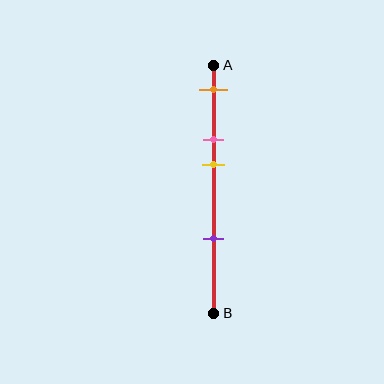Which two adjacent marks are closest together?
The pink and yellow marks are the closest adjacent pair.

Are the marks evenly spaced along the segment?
No, the marks are not evenly spaced.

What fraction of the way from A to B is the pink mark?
The pink mark is approximately 30% (0.3) of the way from A to B.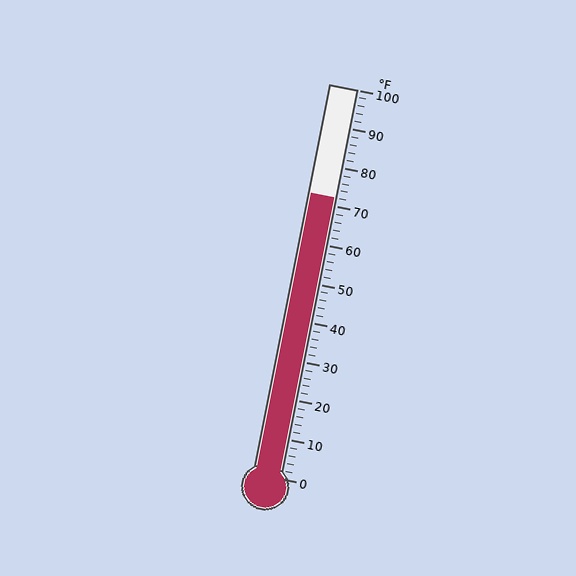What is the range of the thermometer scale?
The thermometer scale ranges from 0°F to 100°F.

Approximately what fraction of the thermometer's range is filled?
The thermometer is filled to approximately 70% of its range.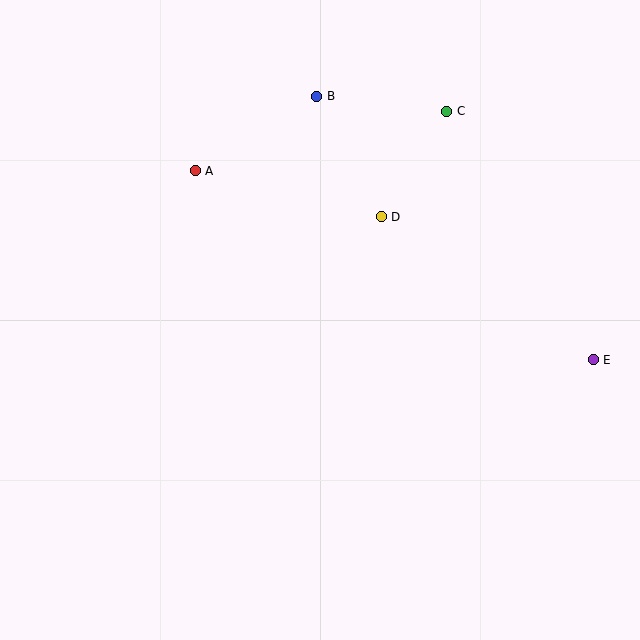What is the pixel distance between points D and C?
The distance between D and C is 124 pixels.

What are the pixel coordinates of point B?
Point B is at (317, 96).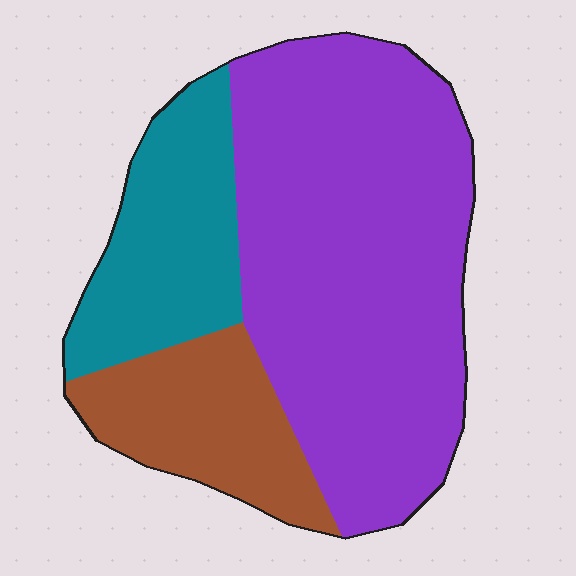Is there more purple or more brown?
Purple.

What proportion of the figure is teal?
Teal takes up about one fifth (1/5) of the figure.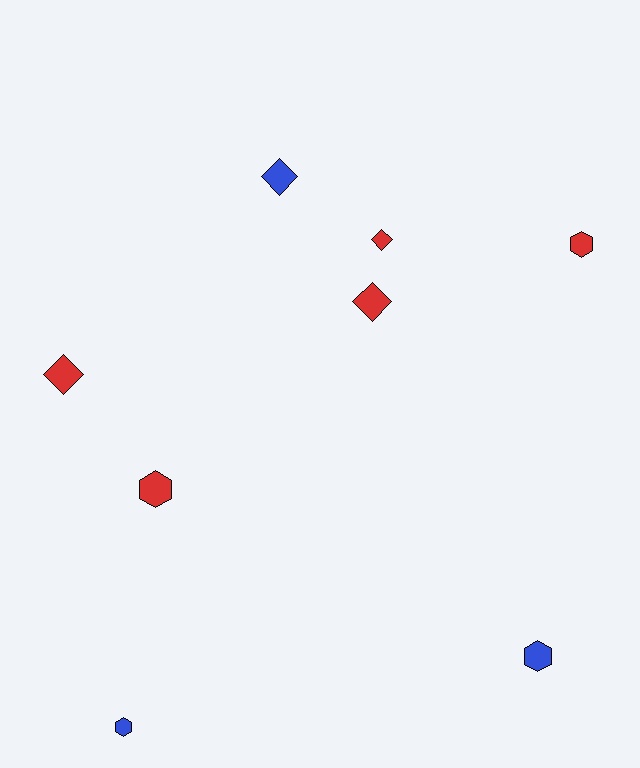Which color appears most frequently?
Red, with 5 objects.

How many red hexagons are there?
There are 2 red hexagons.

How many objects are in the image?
There are 8 objects.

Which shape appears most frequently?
Hexagon, with 4 objects.